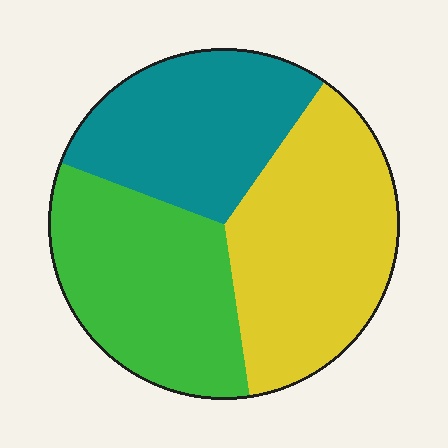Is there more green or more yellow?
Yellow.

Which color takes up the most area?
Yellow, at roughly 40%.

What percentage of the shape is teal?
Teal covers 29% of the shape.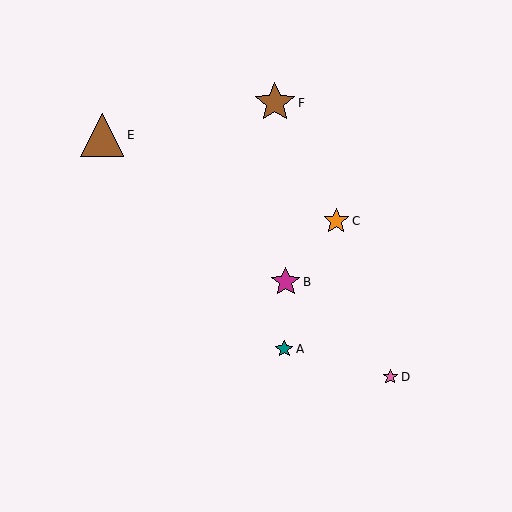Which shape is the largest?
The brown triangle (labeled E) is the largest.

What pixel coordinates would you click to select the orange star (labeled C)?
Click at (336, 221) to select the orange star C.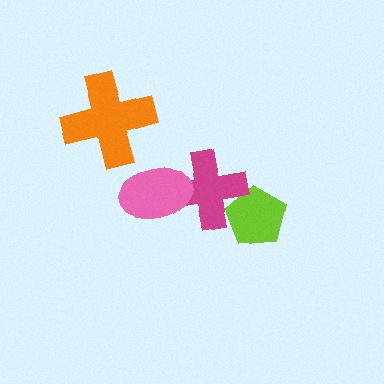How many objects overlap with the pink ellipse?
1 object overlaps with the pink ellipse.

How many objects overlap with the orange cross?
0 objects overlap with the orange cross.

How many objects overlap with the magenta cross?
2 objects overlap with the magenta cross.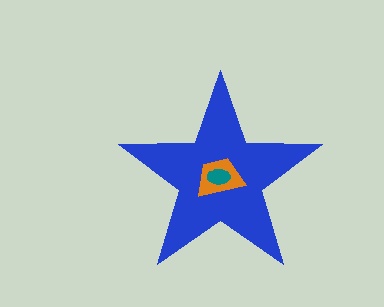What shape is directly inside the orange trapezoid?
The teal ellipse.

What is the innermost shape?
The teal ellipse.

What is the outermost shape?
The blue star.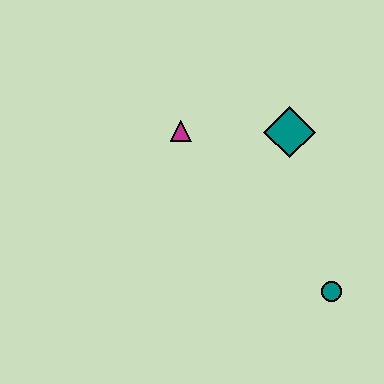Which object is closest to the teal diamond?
The magenta triangle is closest to the teal diamond.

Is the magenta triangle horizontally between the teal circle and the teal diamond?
No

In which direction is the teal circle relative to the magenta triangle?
The teal circle is below the magenta triangle.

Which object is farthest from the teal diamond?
The teal circle is farthest from the teal diamond.